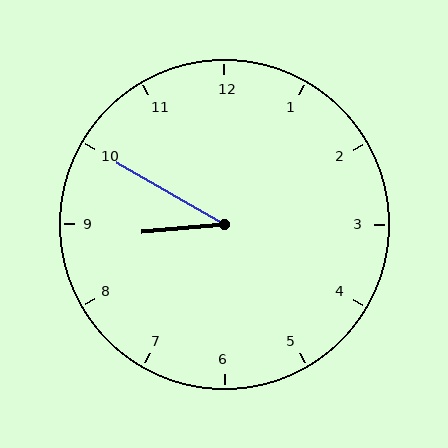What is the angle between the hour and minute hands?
Approximately 35 degrees.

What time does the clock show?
8:50.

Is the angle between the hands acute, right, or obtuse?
It is acute.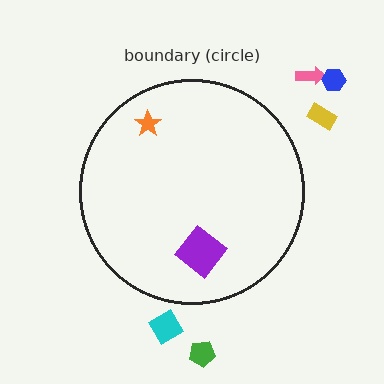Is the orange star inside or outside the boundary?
Inside.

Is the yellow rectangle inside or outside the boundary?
Outside.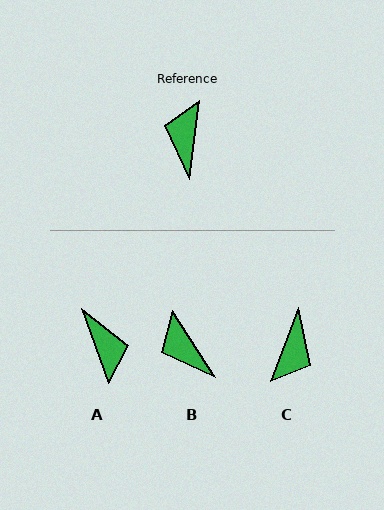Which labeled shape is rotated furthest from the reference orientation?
C, about 167 degrees away.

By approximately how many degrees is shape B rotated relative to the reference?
Approximately 41 degrees counter-clockwise.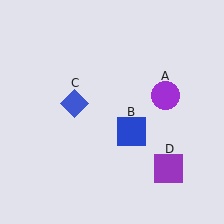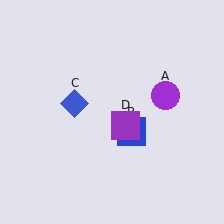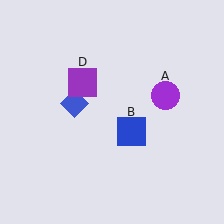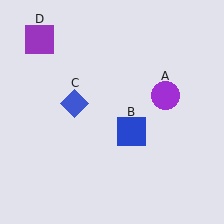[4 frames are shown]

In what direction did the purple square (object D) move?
The purple square (object D) moved up and to the left.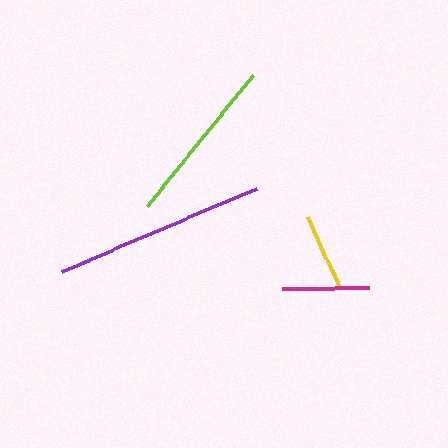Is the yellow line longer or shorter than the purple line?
The purple line is longer than the yellow line.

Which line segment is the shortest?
The yellow line is the shortest at approximately 81 pixels.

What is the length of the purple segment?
The purple segment is approximately 213 pixels long.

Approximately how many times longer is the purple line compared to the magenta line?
The purple line is approximately 2.4 times the length of the magenta line.